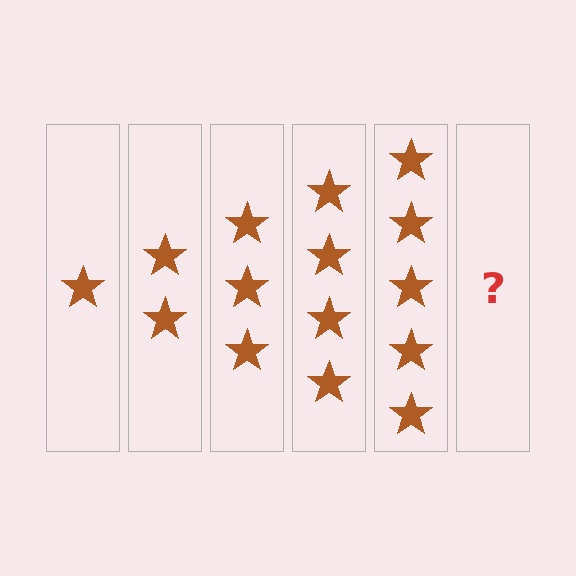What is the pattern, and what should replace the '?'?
The pattern is that each step adds one more star. The '?' should be 6 stars.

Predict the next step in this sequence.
The next step is 6 stars.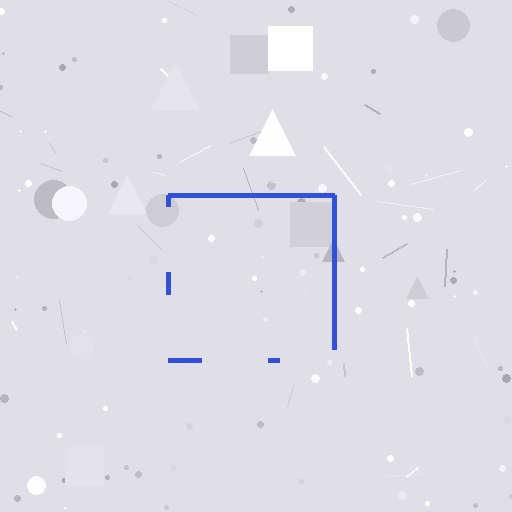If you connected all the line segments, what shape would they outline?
They would outline a square.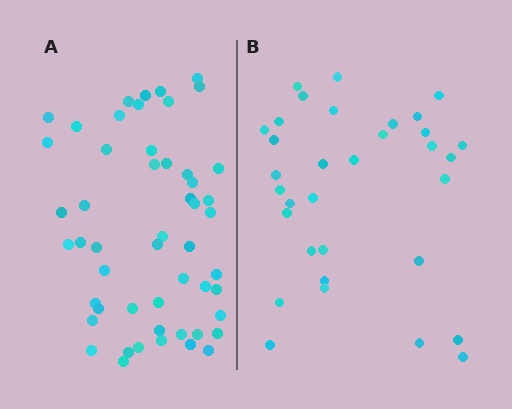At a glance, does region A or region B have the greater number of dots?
Region A (the left region) has more dots.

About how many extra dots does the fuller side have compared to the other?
Region A has approximately 20 more dots than region B.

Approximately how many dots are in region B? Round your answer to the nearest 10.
About 30 dots. (The exact count is 33, which rounds to 30.)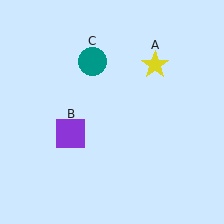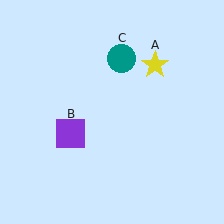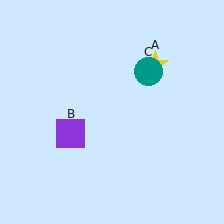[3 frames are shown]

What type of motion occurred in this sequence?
The teal circle (object C) rotated clockwise around the center of the scene.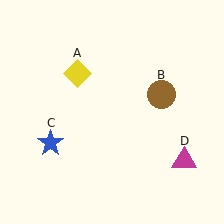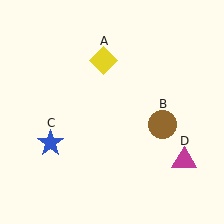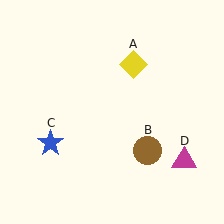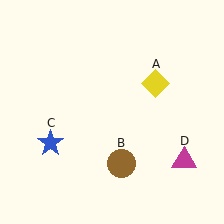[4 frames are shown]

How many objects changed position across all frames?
2 objects changed position: yellow diamond (object A), brown circle (object B).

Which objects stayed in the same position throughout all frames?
Blue star (object C) and magenta triangle (object D) remained stationary.